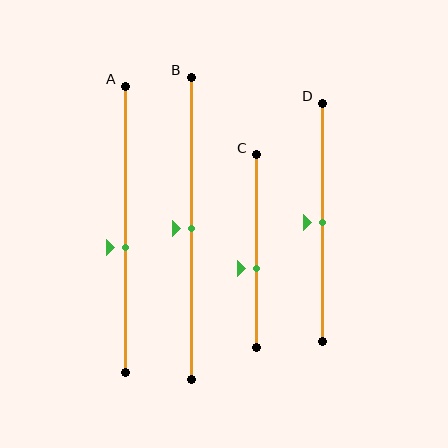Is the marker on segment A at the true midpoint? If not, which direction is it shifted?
No, the marker on segment A is shifted downward by about 6% of the segment length.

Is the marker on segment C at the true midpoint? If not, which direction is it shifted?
No, the marker on segment C is shifted downward by about 9% of the segment length.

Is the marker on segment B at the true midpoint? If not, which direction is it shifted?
Yes, the marker on segment B is at the true midpoint.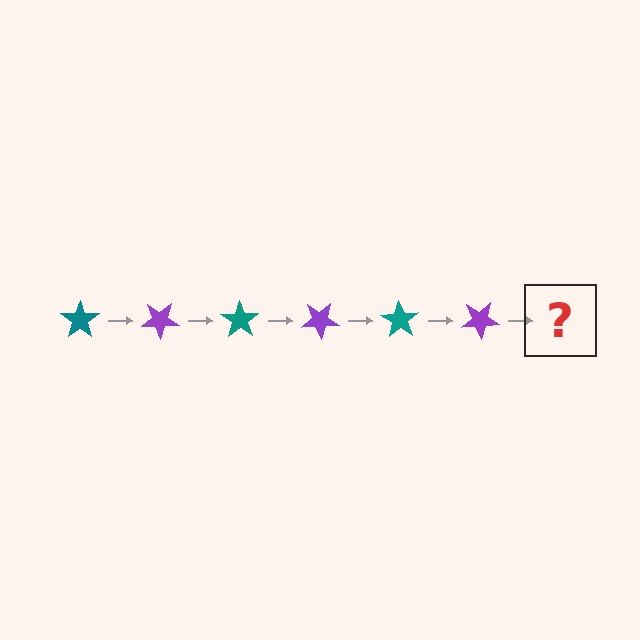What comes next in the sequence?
The next element should be a teal star, rotated 210 degrees from the start.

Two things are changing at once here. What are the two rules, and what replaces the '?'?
The two rules are that it rotates 35 degrees each step and the color cycles through teal and purple. The '?' should be a teal star, rotated 210 degrees from the start.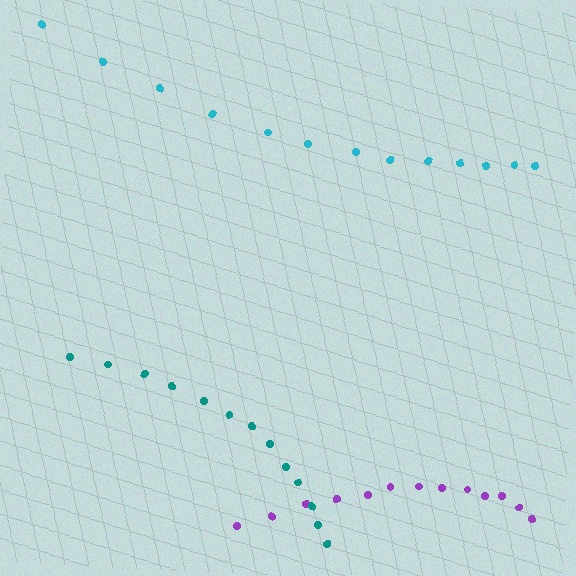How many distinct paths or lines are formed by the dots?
There are 3 distinct paths.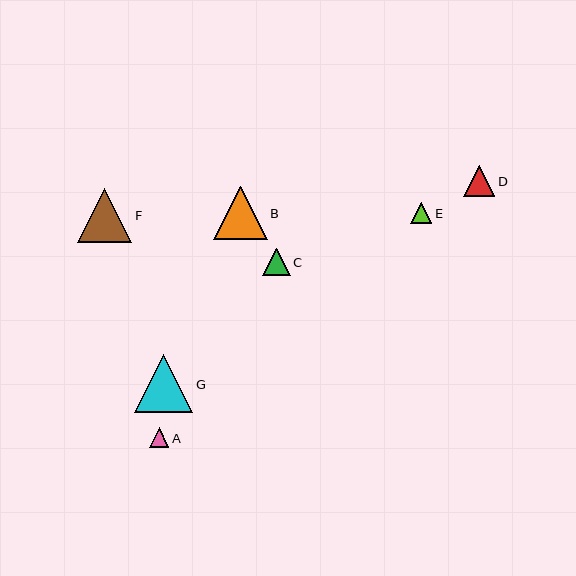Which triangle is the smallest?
Triangle A is the smallest with a size of approximately 20 pixels.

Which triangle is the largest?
Triangle G is the largest with a size of approximately 58 pixels.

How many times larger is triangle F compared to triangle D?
Triangle F is approximately 1.7 times the size of triangle D.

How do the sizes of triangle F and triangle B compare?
Triangle F and triangle B are approximately the same size.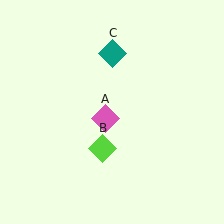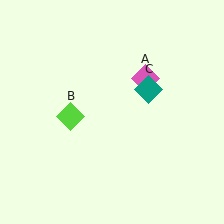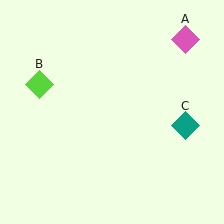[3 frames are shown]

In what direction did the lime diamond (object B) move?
The lime diamond (object B) moved up and to the left.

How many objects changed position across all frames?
3 objects changed position: pink diamond (object A), lime diamond (object B), teal diamond (object C).